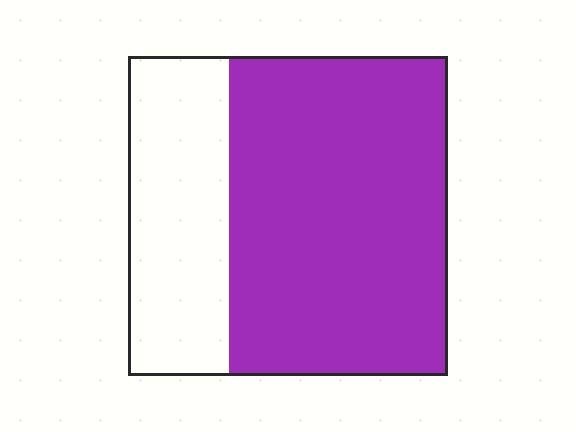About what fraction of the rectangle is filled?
About two thirds (2/3).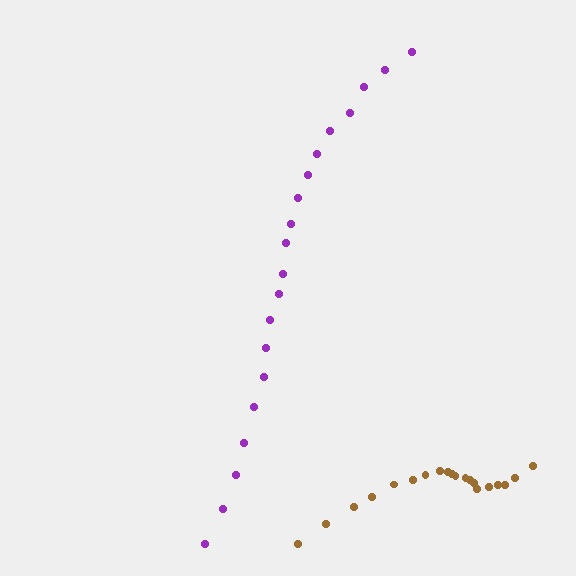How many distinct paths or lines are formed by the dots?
There are 2 distinct paths.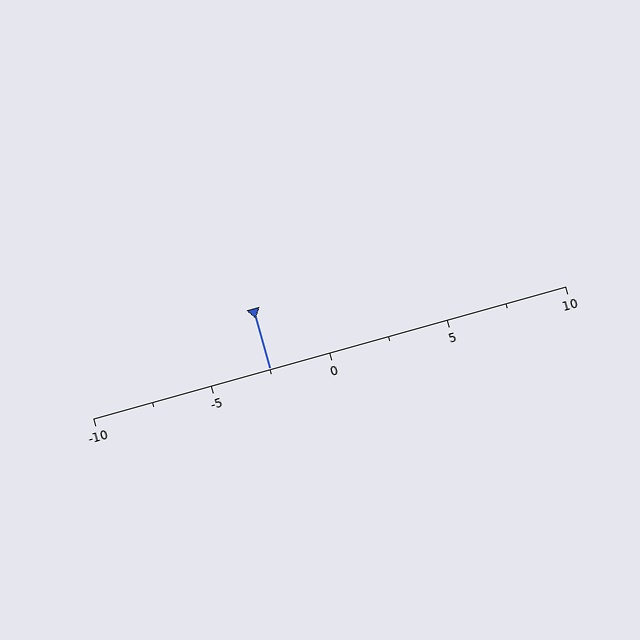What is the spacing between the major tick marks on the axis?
The major ticks are spaced 5 apart.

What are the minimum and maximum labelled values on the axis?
The axis runs from -10 to 10.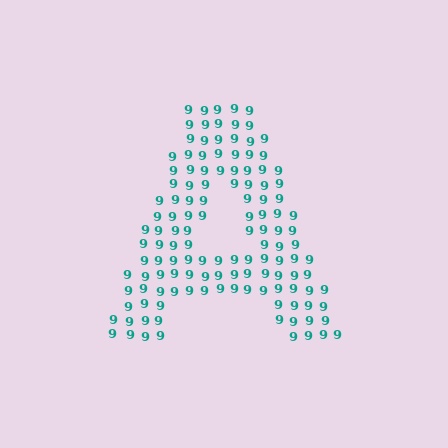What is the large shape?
The large shape is the letter A.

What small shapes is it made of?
It is made of small digit 9's.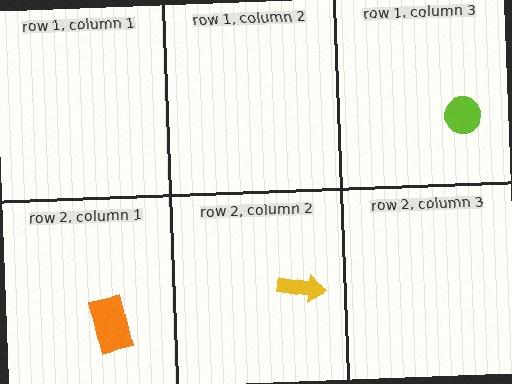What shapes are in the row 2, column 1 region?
The orange rectangle.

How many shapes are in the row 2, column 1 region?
1.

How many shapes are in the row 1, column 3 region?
1.